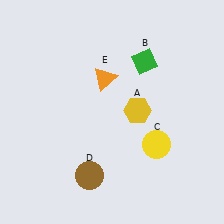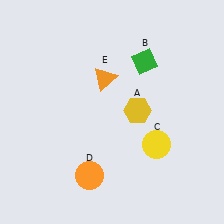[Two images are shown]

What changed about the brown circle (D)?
In Image 1, D is brown. In Image 2, it changed to orange.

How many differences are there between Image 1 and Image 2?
There is 1 difference between the two images.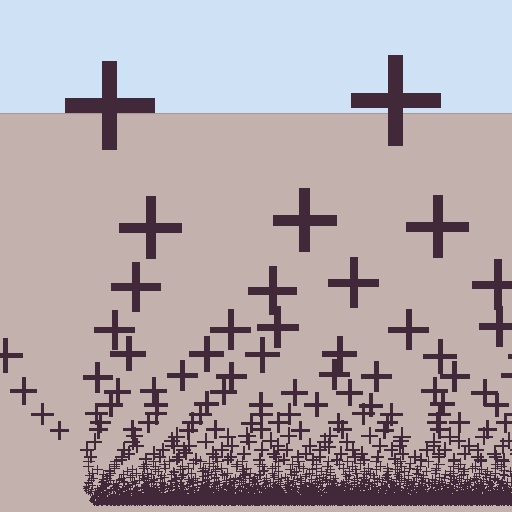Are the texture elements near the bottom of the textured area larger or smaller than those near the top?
Smaller. The gradient is inverted — elements near the bottom are smaller and denser.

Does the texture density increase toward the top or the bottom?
Density increases toward the bottom.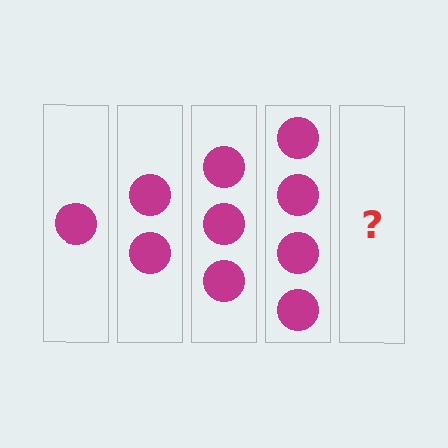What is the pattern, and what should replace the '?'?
The pattern is that each step adds one more circle. The '?' should be 5 circles.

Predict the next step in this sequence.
The next step is 5 circles.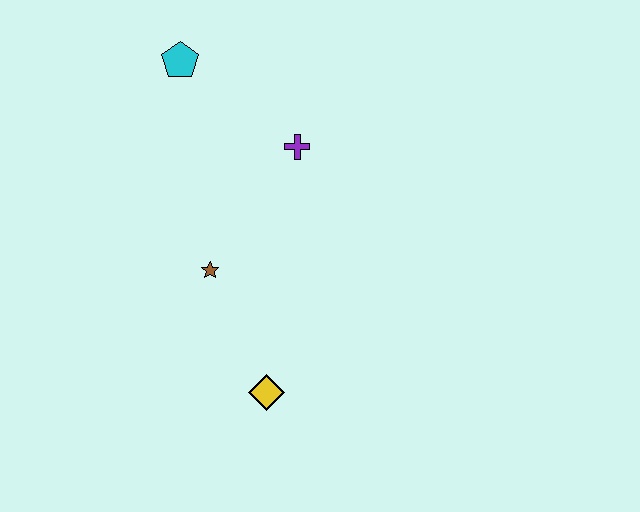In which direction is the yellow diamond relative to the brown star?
The yellow diamond is below the brown star.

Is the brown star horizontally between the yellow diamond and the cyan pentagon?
Yes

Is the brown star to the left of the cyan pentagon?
No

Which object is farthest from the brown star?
The cyan pentagon is farthest from the brown star.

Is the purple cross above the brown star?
Yes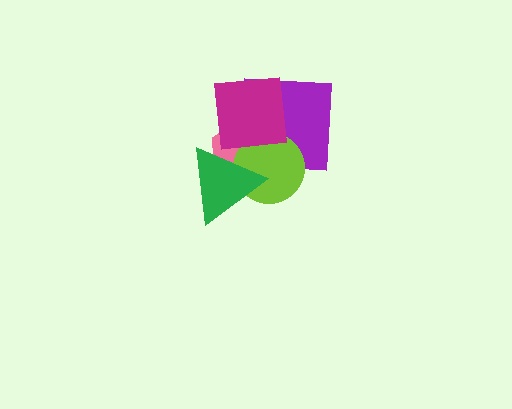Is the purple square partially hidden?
Yes, it is partially covered by another shape.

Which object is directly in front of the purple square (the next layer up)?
The pink hexagon is directly in front of the purple square.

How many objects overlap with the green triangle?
3 objects overlap with the green triangle.